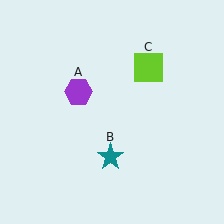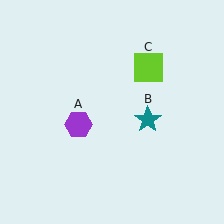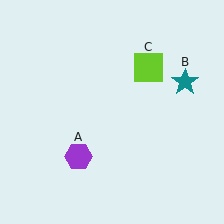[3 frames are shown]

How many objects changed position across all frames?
2 objects changed position: purple hexagon (object A), teal star (object B).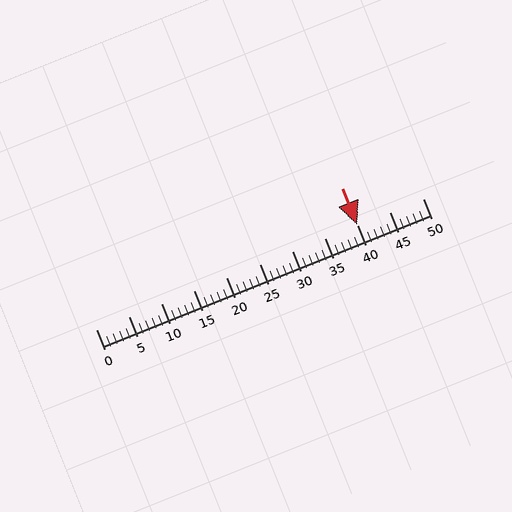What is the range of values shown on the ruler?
The ruler shows values from 0 to 50.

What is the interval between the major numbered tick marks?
The major tick marks are spaced 5 units apart.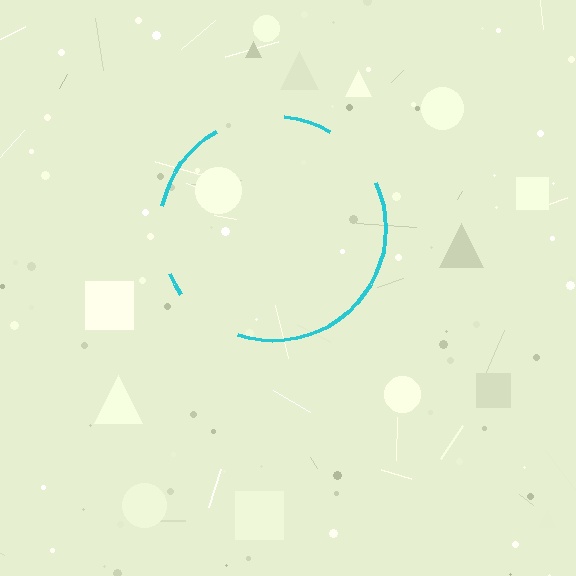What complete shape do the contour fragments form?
The contour fragments form a circle.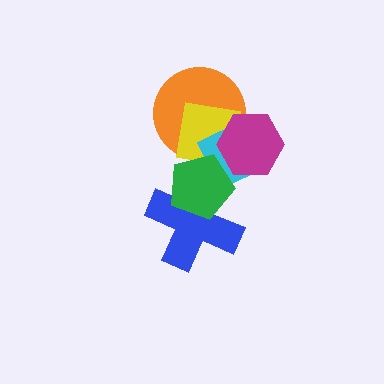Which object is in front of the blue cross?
The green pentagon is in front of the blue cross.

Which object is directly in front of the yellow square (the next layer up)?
The cyan square is directly in front of the yellow square.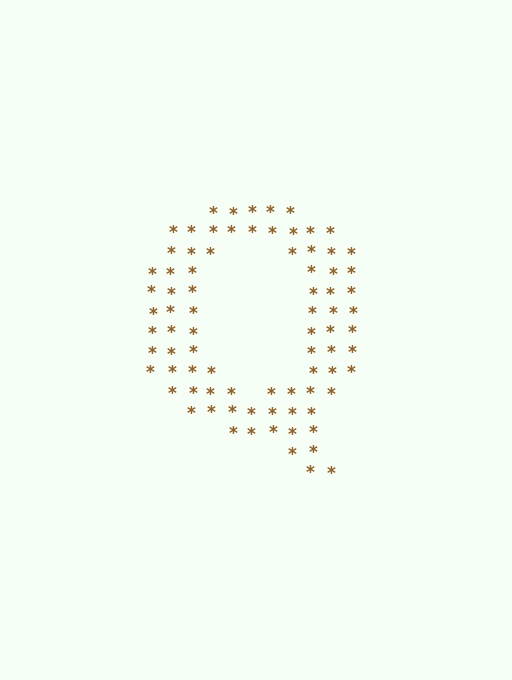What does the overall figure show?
The overall figure shows the letter Q.